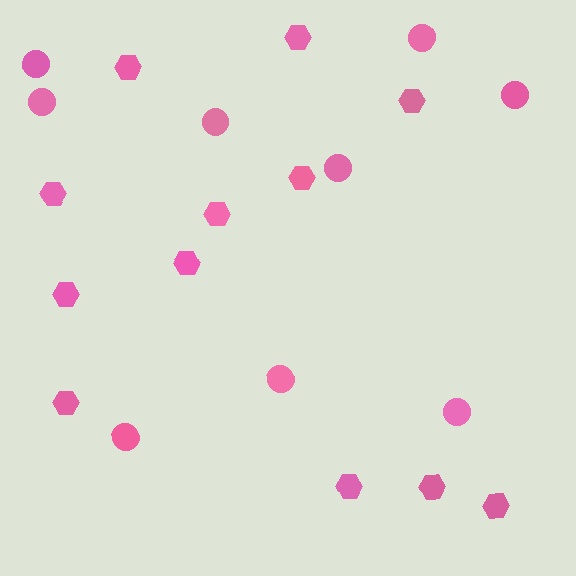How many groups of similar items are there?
There are 2 groups: one group of circles (9) and one group of hexagons (12).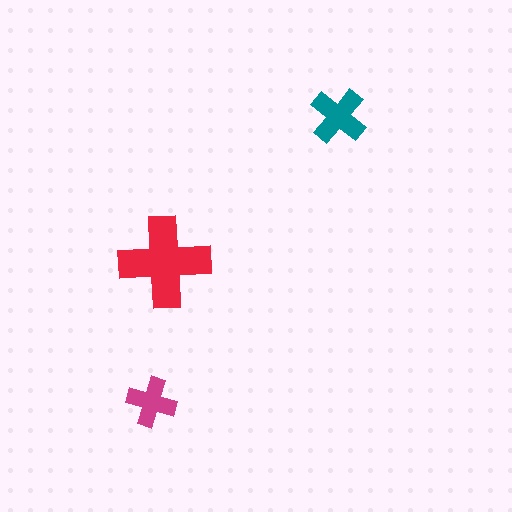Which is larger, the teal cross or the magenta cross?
The teal one.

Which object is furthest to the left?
The magenta cross is leftmost.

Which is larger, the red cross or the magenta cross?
The red one.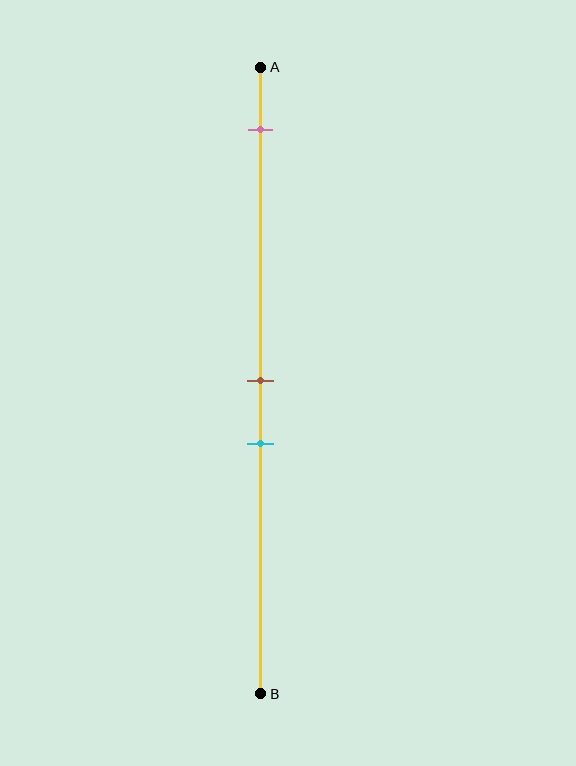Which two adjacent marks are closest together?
The brown and cyan marks are the closest adjacent pair.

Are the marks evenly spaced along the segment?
No, the marks are not evenly spaced.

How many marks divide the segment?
There are 3 marks dividing the segment.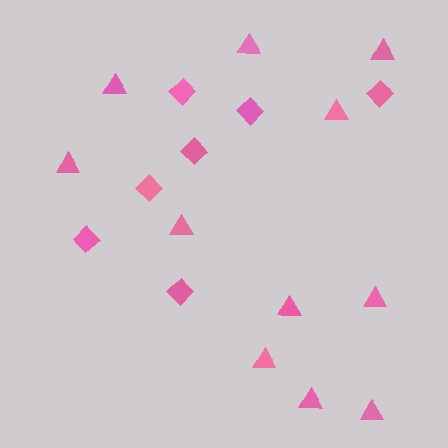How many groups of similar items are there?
There are 2 groups: one group of diamonds (7) and one group of triangles (11).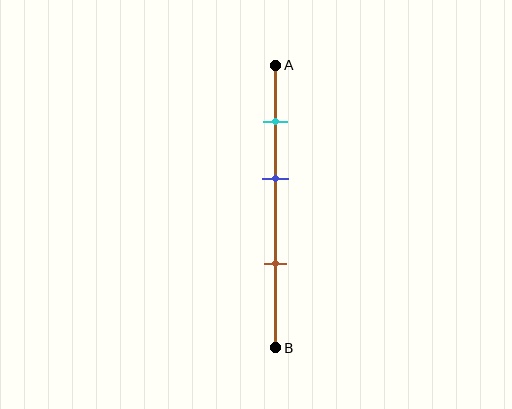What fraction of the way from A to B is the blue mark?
The blue mark is approximately 40% (0.4) of the way from A to B.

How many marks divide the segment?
There are 3 marks dividing the segment.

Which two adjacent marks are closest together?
The cyan and blue marks are the closest adjacent pair.